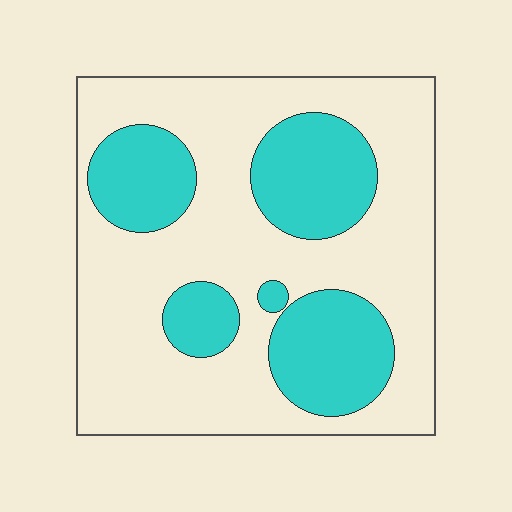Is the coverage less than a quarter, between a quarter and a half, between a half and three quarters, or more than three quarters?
Between a quarter and a half.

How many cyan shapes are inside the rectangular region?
5.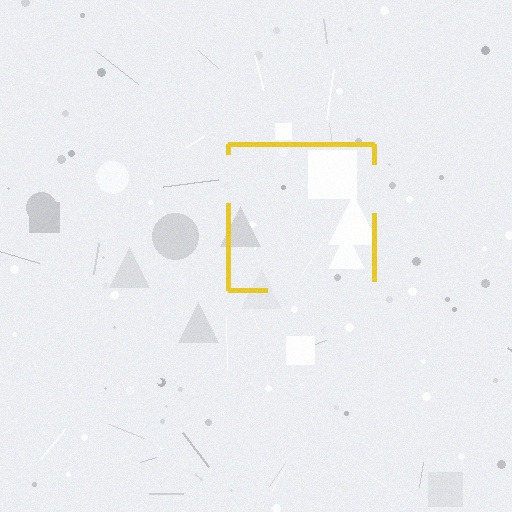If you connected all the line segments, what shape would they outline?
They would outline a square.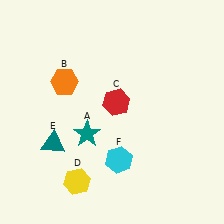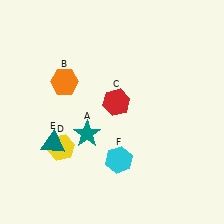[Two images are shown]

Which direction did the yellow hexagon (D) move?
The yellow hexagon (D) moved up.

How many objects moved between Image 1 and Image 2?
1 object moved between the two images.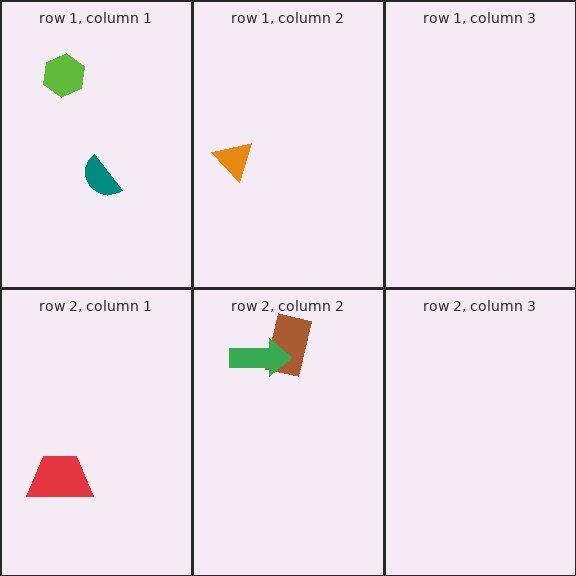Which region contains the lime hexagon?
The row 1, column 1 region.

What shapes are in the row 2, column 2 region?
The brown rectangle, the green arrow.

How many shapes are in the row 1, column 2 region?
1.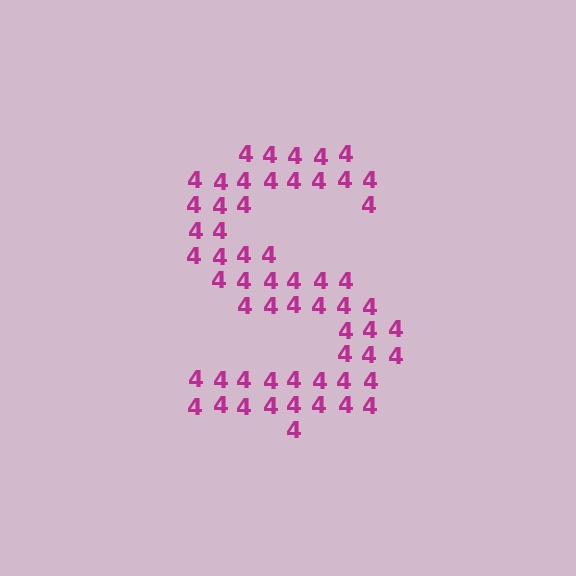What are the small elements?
The small elements are digit 4's.